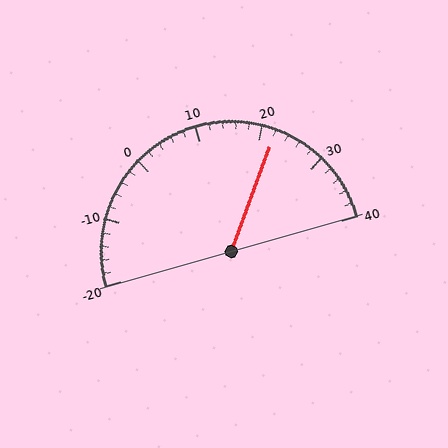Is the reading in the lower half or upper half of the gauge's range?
The reading is in the upper half of the range (-20 to 40).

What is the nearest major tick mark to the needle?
The nearest major tick mark is 20.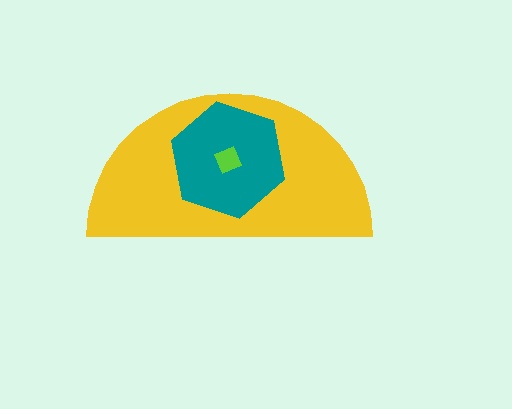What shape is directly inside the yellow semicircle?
The teal hexagon.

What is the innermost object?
The lime diamond.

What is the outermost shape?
The yellow semicircle.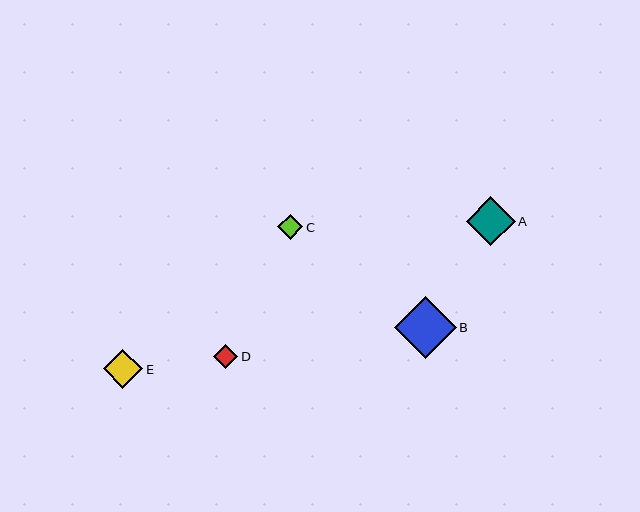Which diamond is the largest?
Diamond B is the largest with a size of approximately 62 pixels.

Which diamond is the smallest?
Diamond D is the smallest with a size of approximately 25 pixels.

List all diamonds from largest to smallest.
From largest to smallest: B, A, E, C, D.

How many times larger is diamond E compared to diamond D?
Diamond E is approximately 1.6 times the size of diamond D.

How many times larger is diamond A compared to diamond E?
Diamond A is approximately 1.2 times the size of diamond E.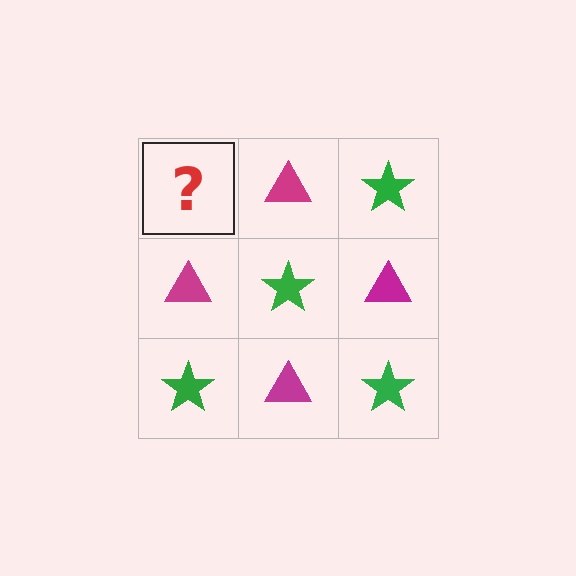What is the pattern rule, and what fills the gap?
The rule is that it alternates green star and magenta triangle in a checkerboard pattern. The gap should be filled with a green star.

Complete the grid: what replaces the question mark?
The question mark should be replaced with a green star.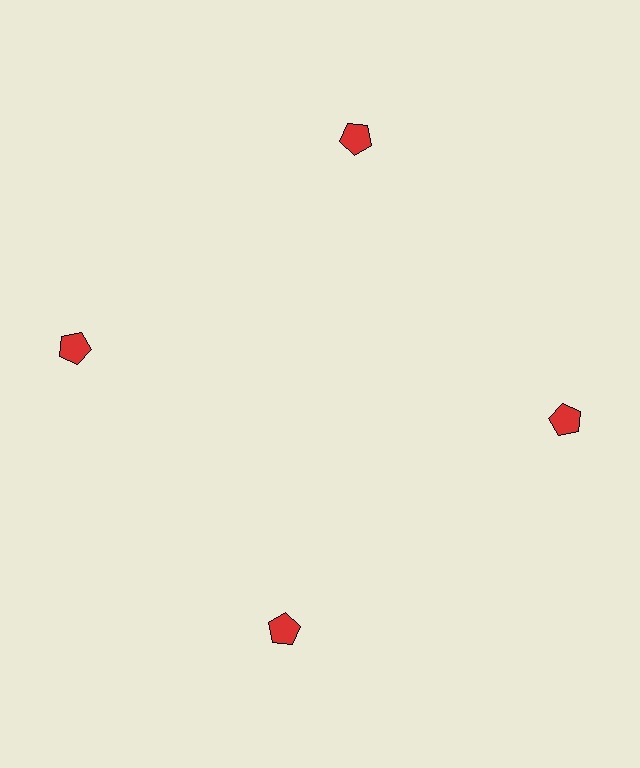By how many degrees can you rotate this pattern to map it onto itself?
The pattern maps onto itself every 90 degrees of rotation.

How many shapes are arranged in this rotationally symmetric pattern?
There are 4 shapes, arranged in 4 groups of 1.